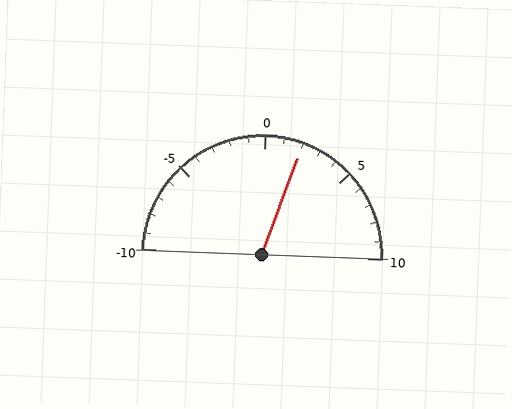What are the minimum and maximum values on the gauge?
The gauge ranges from -10 to 10.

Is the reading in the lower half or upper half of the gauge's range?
The reading is in the upper half of the range (-10 to 10).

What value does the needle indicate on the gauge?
The needle indicates approximately 2.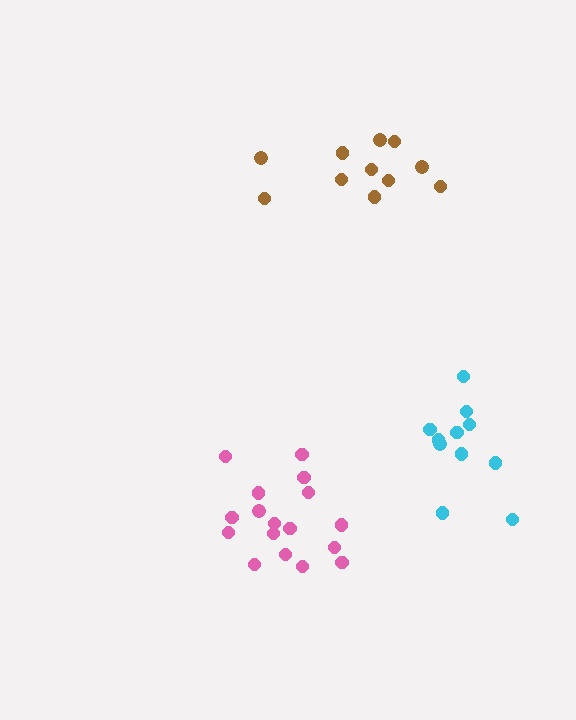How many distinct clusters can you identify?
There are 3 distinct clusters.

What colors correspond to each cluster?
The clusters are colored: pink, cyan, brown.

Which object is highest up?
The brown cluster is topmost.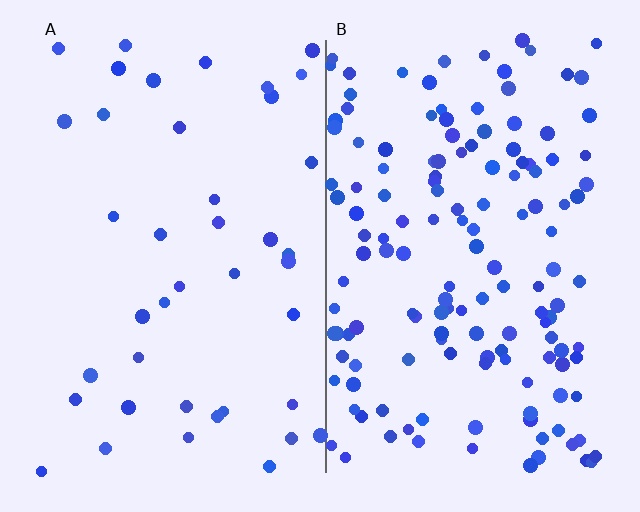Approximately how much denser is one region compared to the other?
Approximately 3.6× — region B over region A.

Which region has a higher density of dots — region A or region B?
B (the right).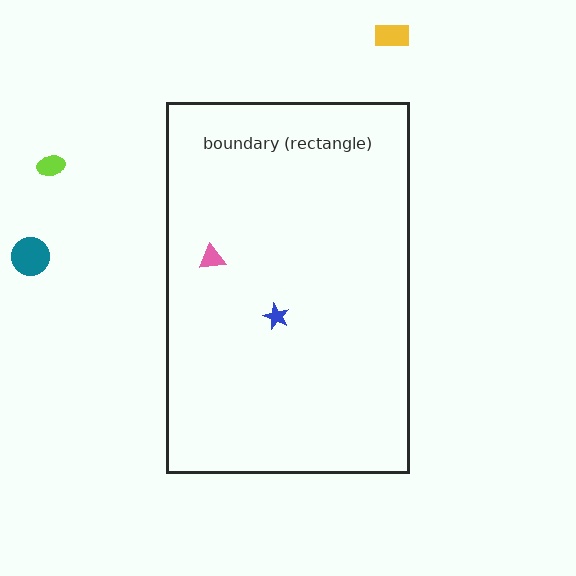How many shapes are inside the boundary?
2 inside, 3 outside.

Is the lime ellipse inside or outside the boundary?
Outside.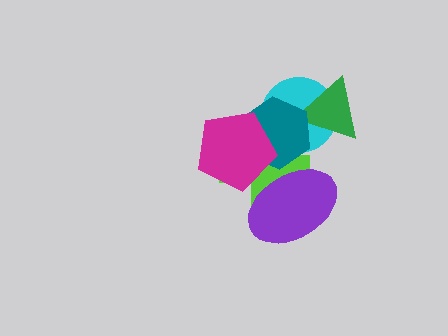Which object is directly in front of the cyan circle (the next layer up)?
The green triangle is directly in front of the cyan circle.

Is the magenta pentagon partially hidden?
Yes, it is partially covered by another shape.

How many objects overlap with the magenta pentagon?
3 objects overlap with the magenta pentagon.